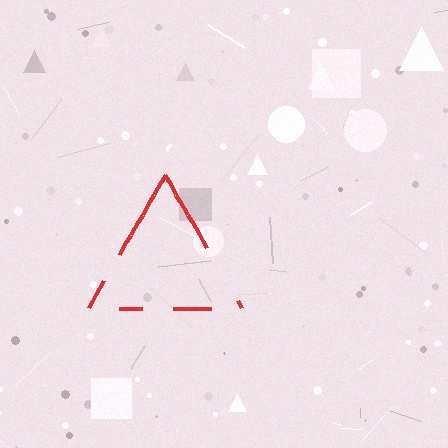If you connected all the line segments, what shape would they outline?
They would outline a triangle.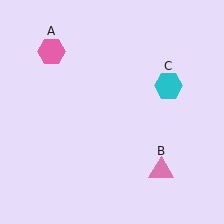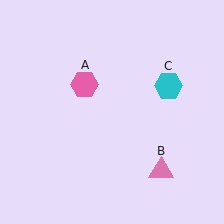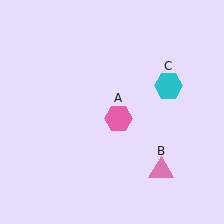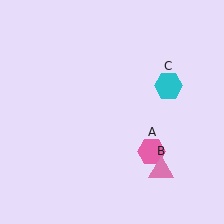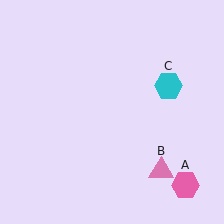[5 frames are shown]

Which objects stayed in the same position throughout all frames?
Pink triangle (object B) and cyan hexagon (object C) remained stationary.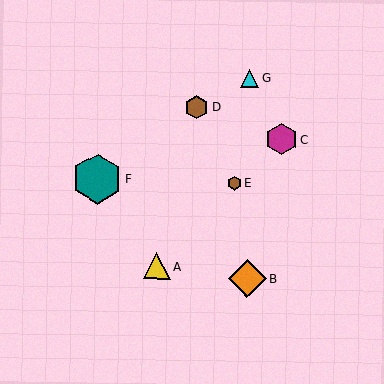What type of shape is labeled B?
Shape B is an orange diamond.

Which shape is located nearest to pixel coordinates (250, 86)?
The cyan triangle (labeled G) at (249, 78) is nearest to that location.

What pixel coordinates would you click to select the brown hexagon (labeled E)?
Click at (235, 183) to select the brown hexagon E.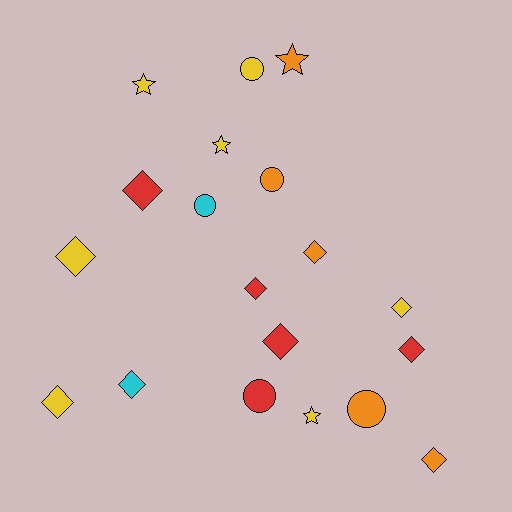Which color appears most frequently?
Yellow, with 7 objects.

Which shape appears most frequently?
Diamond, with 10 objects.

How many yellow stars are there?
There are 3 yellow stars.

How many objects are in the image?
There are 19 objects.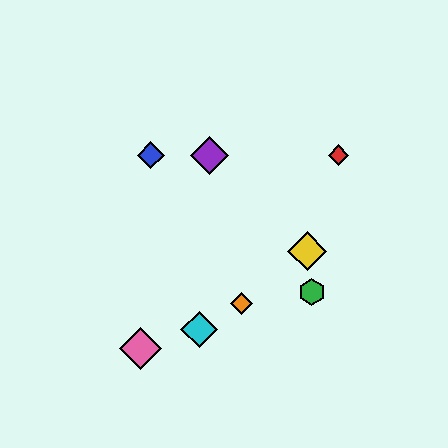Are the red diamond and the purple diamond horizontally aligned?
Yes, both are at y≈155.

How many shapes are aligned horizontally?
3 shapes (the red diamond, the blue diamond, the purple diamond) are aligned horizontally.